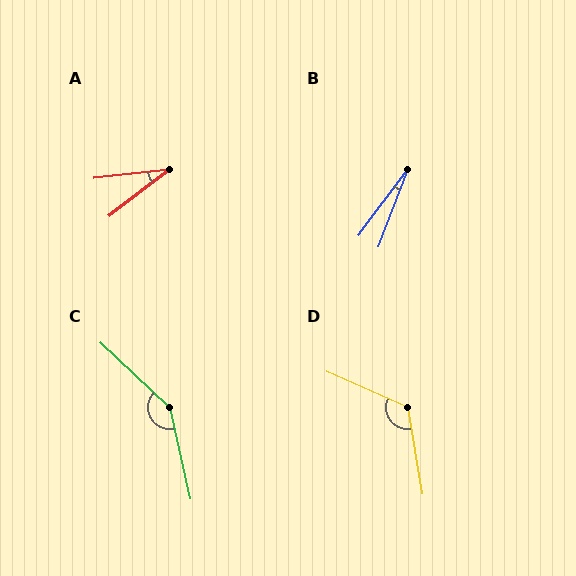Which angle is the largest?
C, at approximately 146 degrees.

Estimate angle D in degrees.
Approximately 123 degrees.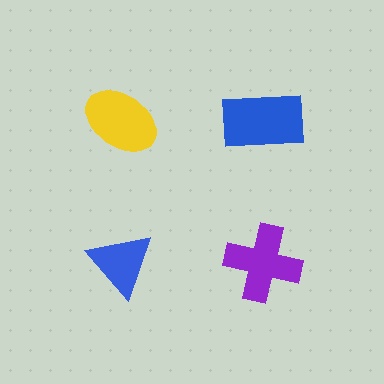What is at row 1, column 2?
A blue rectangle.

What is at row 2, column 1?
A blue triangle.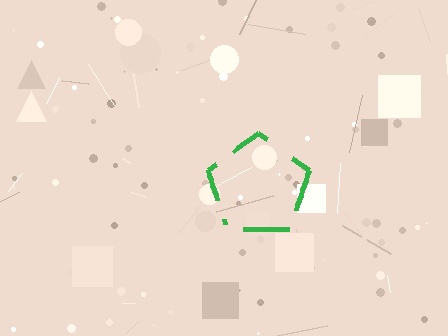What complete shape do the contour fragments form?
The contour fragments form a pentagon.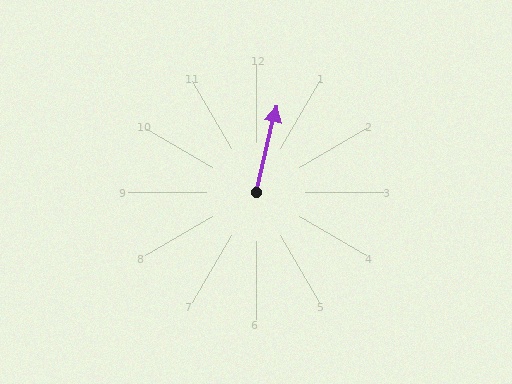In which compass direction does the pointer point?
North.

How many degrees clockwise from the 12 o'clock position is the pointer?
Approximately 13 degrees.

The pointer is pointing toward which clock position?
Roughly 12 o'clock.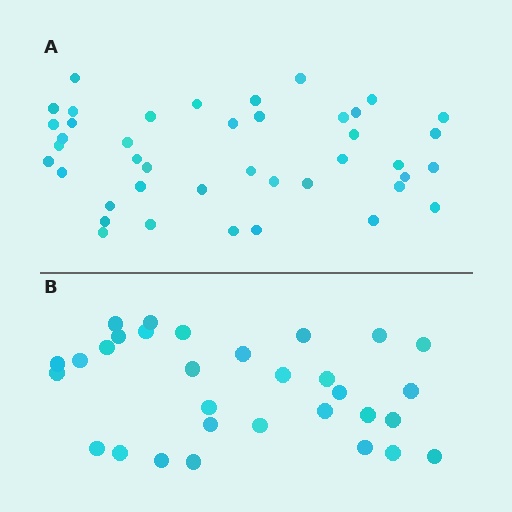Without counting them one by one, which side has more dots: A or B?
Region A (the top region) has more dots.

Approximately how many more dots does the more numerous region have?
Region A has roughly 12 or so more dots than region B.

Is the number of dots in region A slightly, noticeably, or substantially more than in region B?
Region A has noticeably more, but not dramatically so. The ratio is roughly 1.4 to 1.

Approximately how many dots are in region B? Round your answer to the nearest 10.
About 30 dots. (The exact count is 31, which rounds to 30.)